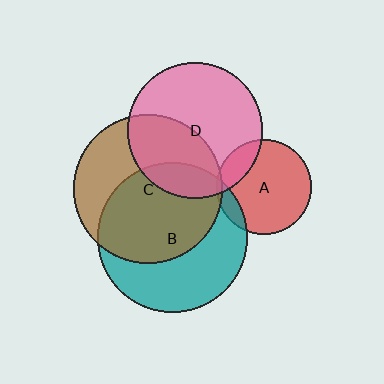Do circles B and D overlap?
Yes.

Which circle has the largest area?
Circle B (teal).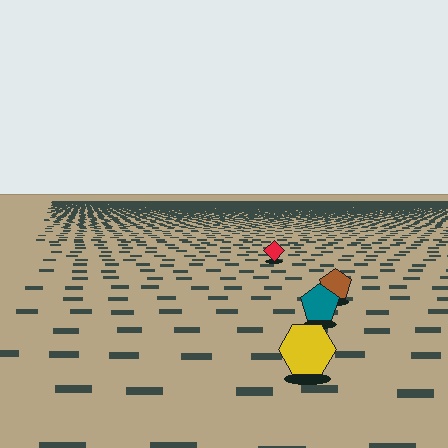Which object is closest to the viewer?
The yellow hexagon is closest. The texture marks near it are larger and more spread out.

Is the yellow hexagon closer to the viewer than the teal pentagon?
Yes. The yellow hexagon is closer — you can tell from the texture gradient: the ground texture is coarser near it.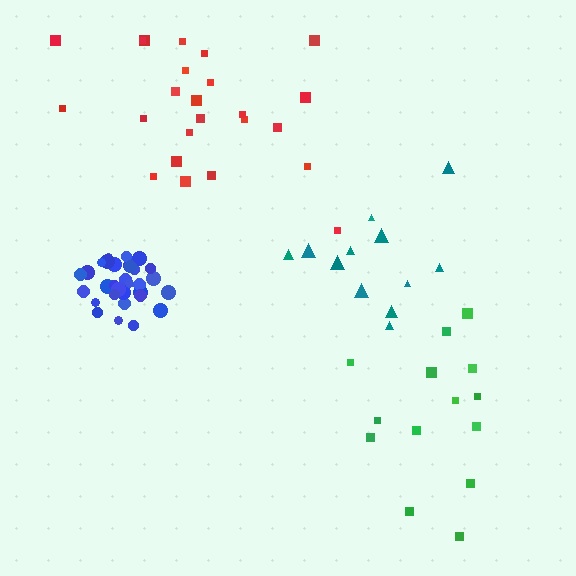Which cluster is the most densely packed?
Blue.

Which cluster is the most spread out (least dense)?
Red.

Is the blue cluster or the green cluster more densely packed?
Blue.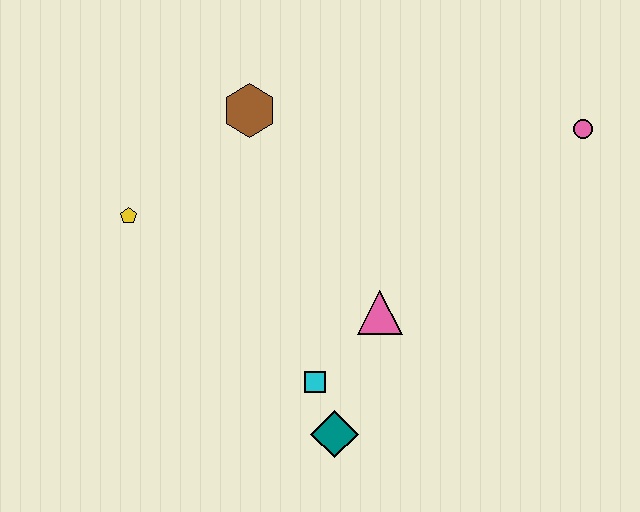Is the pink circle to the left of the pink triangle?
No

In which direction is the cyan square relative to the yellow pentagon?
The cyan square is to the right of the yellow pentagon.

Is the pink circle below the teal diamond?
No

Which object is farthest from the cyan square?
The pink circle is farthest from the cyan square.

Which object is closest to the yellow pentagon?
The brown hexagon is closest to the yellow pentagon.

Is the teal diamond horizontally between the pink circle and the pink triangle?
No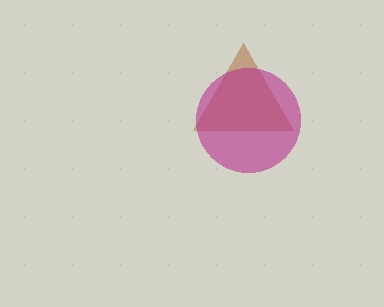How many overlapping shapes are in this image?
There are 2 overlapping shapes in the image.